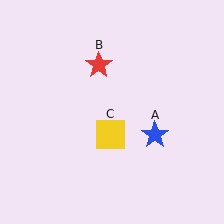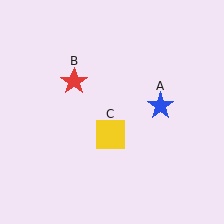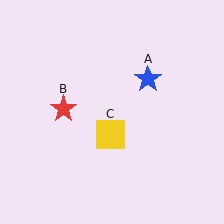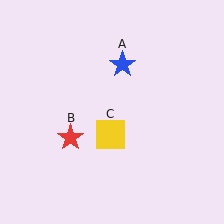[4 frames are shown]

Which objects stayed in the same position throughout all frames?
Yellow square (object C) remained stationary.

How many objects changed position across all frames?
2 objects changed position: blue star (object A), red star (object B).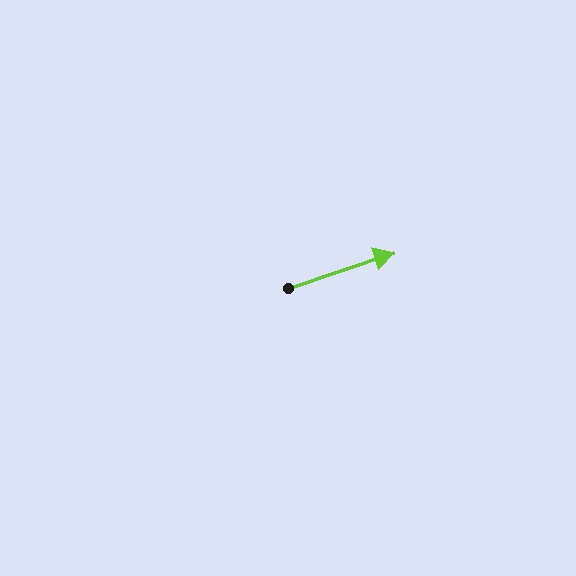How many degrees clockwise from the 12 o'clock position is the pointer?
Approximately 71 degrees.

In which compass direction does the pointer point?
East.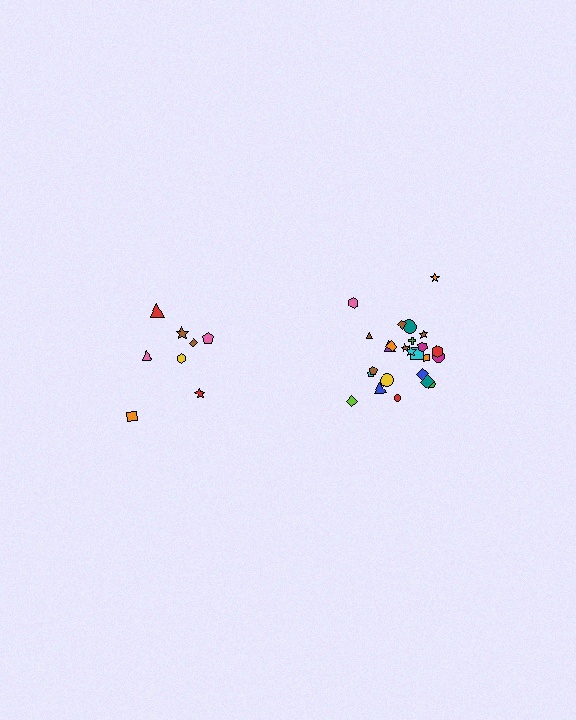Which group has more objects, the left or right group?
The right group.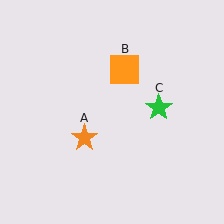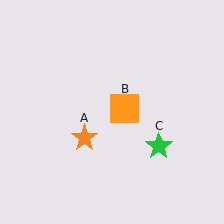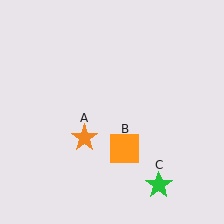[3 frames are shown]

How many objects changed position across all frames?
2 objects changed position: orange square (object B), green star (object C).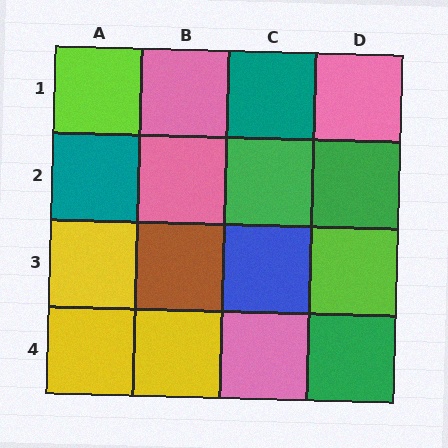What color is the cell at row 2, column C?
Green.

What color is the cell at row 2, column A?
Teal.